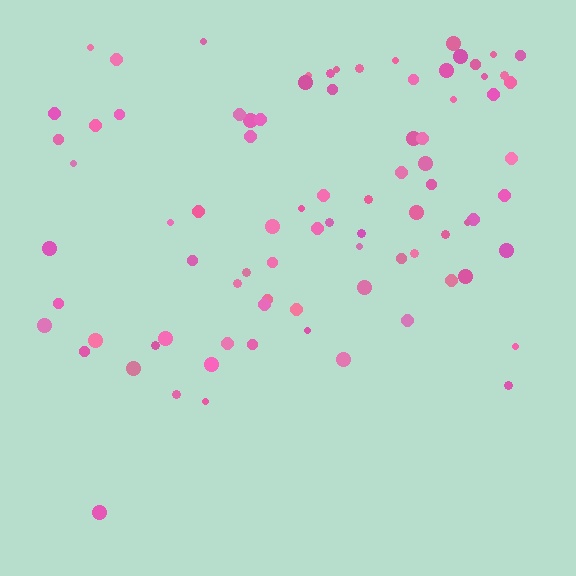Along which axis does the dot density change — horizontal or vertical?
Vertical.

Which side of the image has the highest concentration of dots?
The top.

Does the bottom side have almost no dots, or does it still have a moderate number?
Still a moderate number, just noticeably fewer than the top.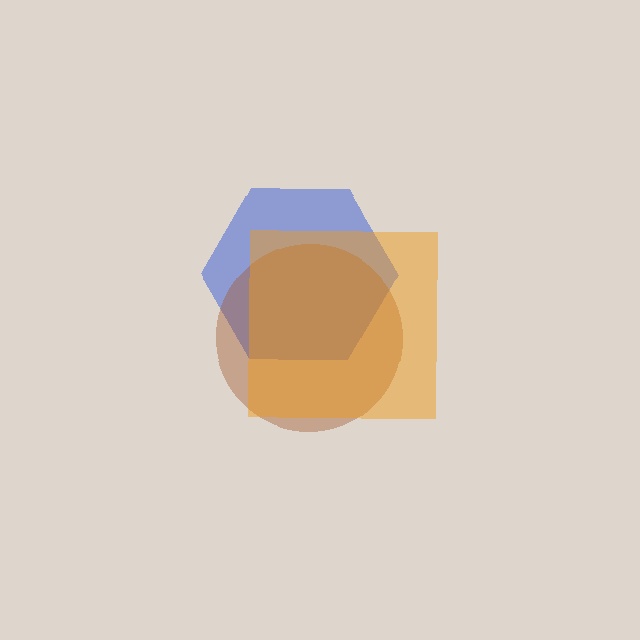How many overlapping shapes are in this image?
There are 3 overlapping shapes in the image.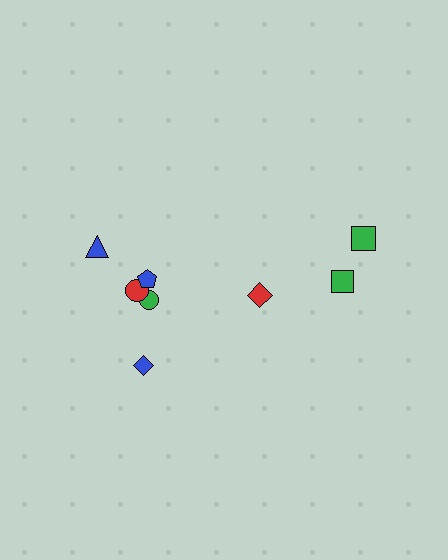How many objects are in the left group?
There are 5 objects.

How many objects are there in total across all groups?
There are 8 objects.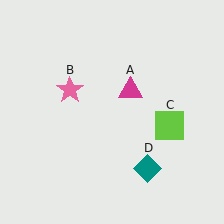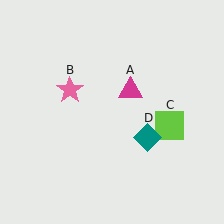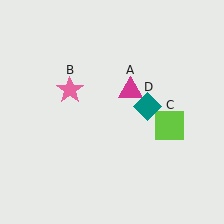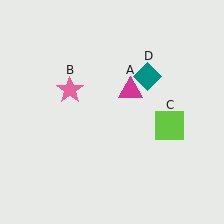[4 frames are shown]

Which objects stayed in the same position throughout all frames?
Magenta triangle (object A) and pink star (object B) and lime square (object C) remained stationary.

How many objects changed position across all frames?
1 object changed position: teal diamond (object D).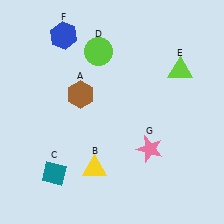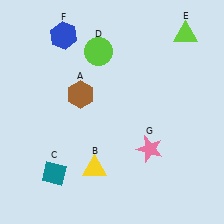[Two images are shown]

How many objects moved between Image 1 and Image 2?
1 object moved between the two images.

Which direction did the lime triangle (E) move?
The lime triangle (E) moved up.